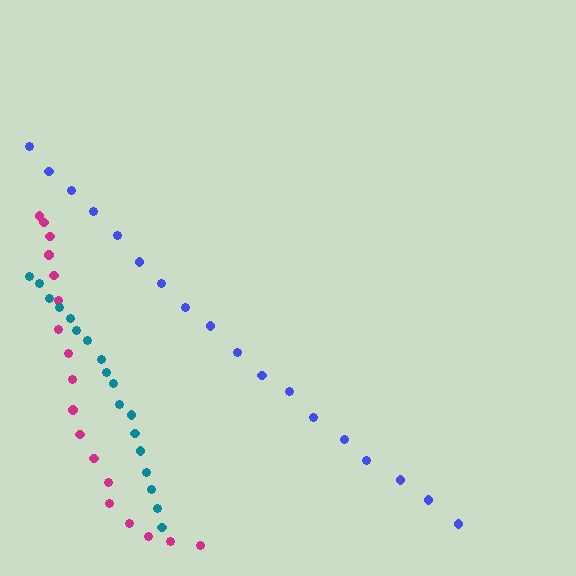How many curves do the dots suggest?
There are 3 distinct paths.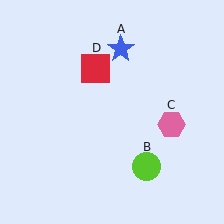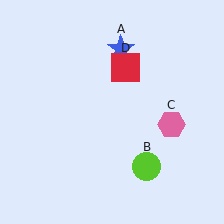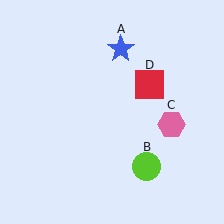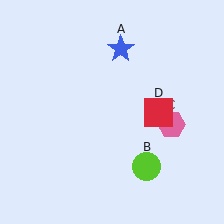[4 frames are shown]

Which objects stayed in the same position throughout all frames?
Blue star (object A) and lime circle (object B) and pink hexagon (object C) remained stationary.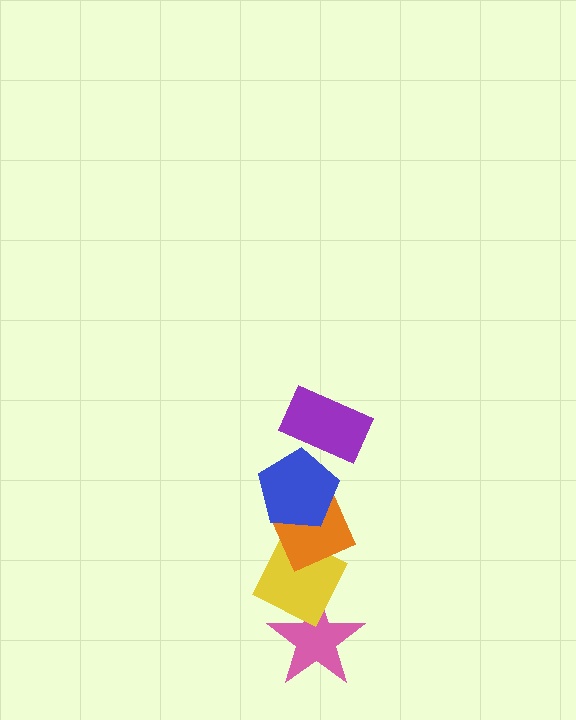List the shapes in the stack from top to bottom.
From top to bottom: the purple rectangle, the blue pentagon, the orange diamond, the yellow diamond, the pink star.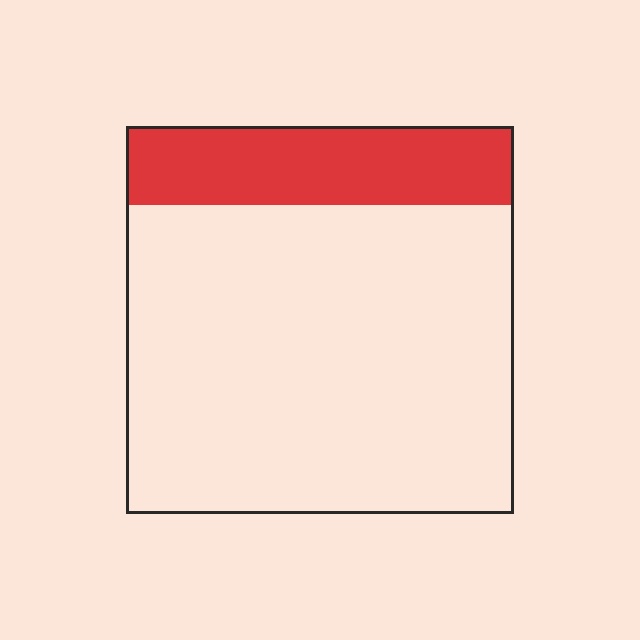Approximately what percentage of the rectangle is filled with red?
Approximately 20%.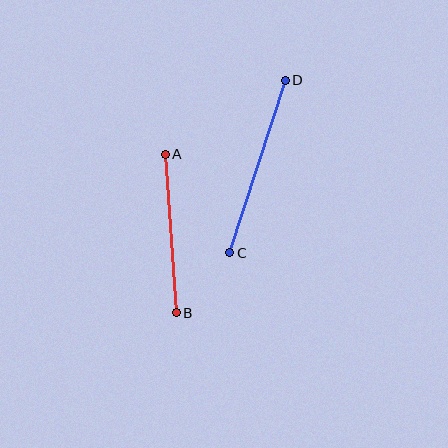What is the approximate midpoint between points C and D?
The midpoint is at approximately (258, 166) pixels.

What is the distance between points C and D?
The distance is approximately 181 pixels.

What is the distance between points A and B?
The distance is approximately 159 pixels.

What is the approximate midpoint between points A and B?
The midpoint is at approximately (171, 233) pixels.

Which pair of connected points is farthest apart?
Points C and D are farthest apart.